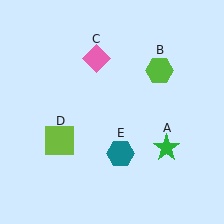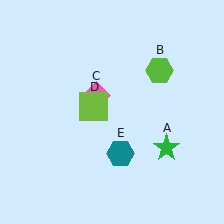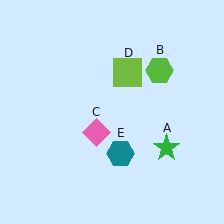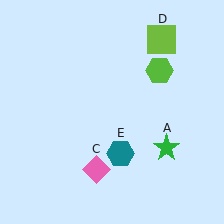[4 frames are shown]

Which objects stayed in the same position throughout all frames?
Green star (object A) and lime hexagon (object B) and teal hexagon (object E) remained stationary.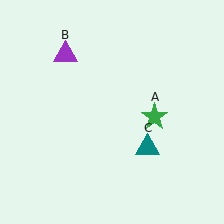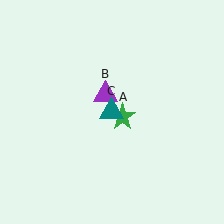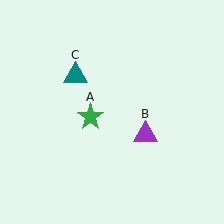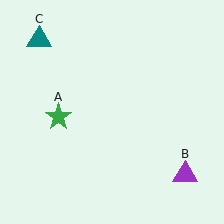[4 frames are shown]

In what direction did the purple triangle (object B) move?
The purple triangle (object B) moved down and to the right.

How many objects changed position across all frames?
3 objects changed position: green star (object A), purple triangle (object B), teal triangle (object C).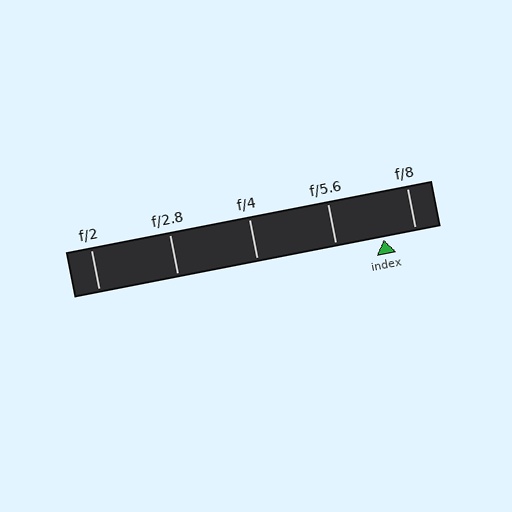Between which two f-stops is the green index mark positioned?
The index mark is between f/5.6 and f/8.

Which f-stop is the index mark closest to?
The index mark is closest to f/8.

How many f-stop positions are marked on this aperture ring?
There are 5 f-stop positions marked.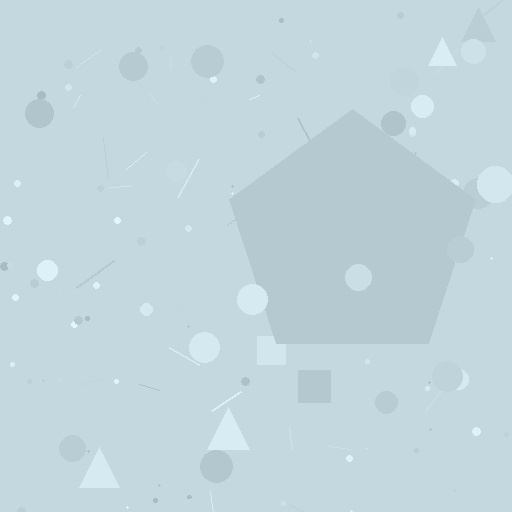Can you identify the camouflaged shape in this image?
The camouflaged shape is a pentagon.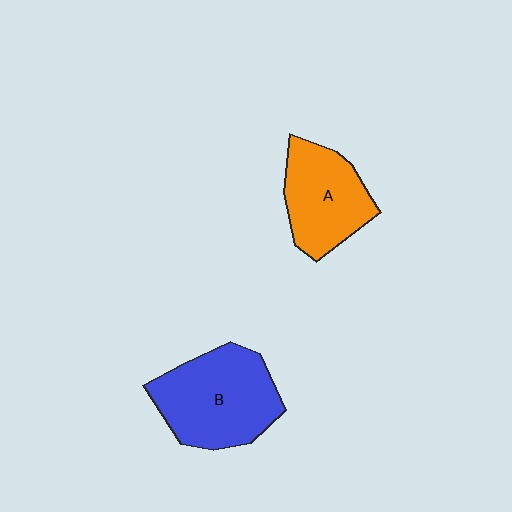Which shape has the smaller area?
Shape A (orange).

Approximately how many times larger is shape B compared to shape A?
Approximately 1.3 times.